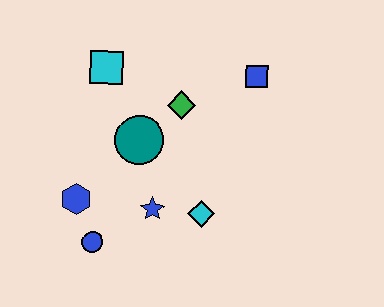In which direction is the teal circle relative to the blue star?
The teal circle is above the blue star.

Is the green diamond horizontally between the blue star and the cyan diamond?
Yes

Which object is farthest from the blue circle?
The blue square is farthest from the blue circle.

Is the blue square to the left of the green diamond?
No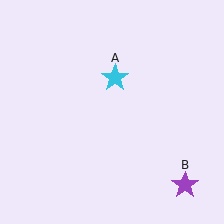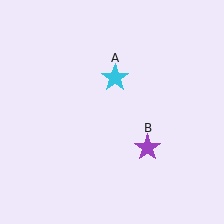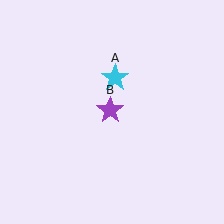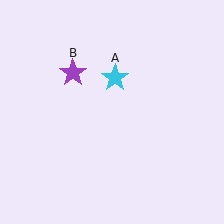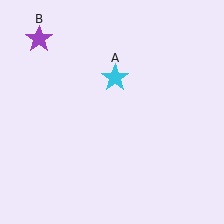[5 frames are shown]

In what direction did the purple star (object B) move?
The purple star (object B) moved up and to the left.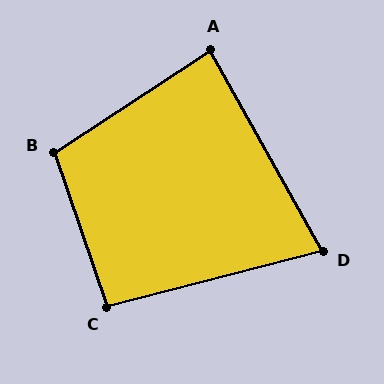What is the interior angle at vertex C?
Approximately 94 degrees (approximately right).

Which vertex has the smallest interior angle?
D, at approximately 75 degrees.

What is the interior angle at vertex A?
Approximately 86 degrees (approximately right).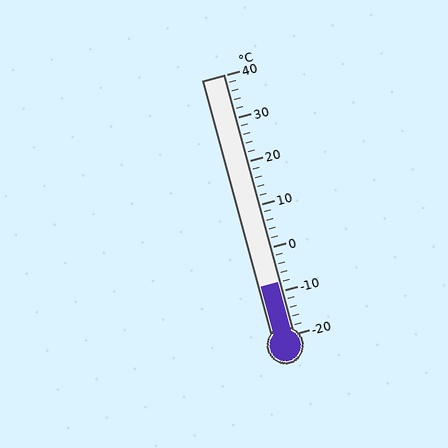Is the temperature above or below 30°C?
The temperature is below 30°C.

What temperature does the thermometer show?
The thermometer shows approximately -8°C.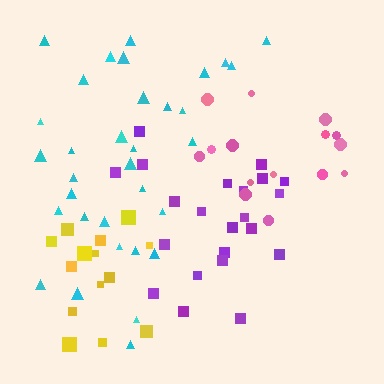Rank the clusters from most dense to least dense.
purple, yellow, cyan, pink.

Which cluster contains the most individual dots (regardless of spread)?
Cyan (33).